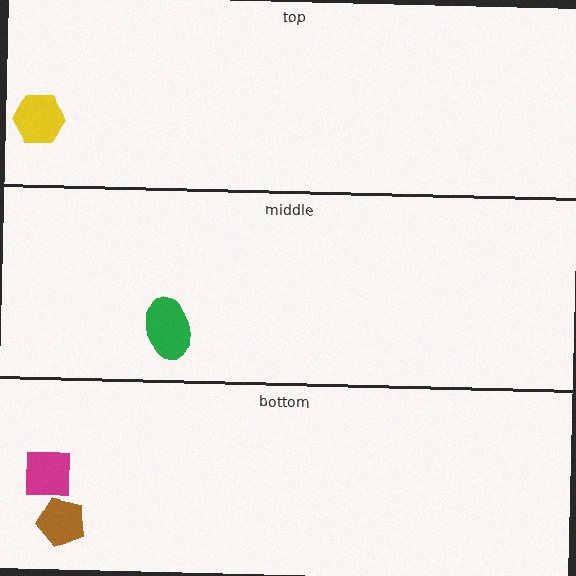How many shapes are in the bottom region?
2.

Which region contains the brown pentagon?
The bottom region.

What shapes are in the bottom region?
The brown pentagon, the magenta square.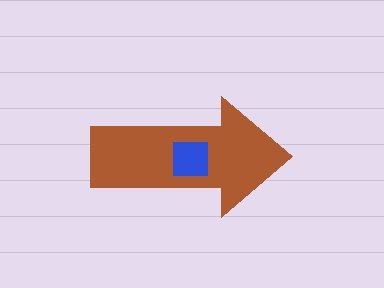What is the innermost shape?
The blue square.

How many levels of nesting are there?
2.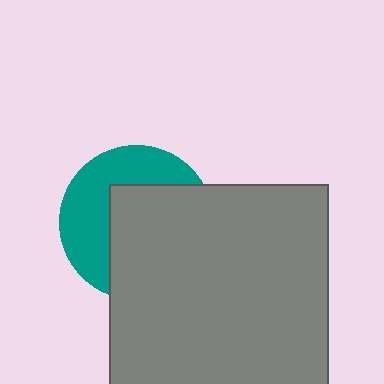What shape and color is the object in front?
The object in front is a gray square.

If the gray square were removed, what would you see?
You would see the complete teal circle.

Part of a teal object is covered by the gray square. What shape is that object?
It is a circle.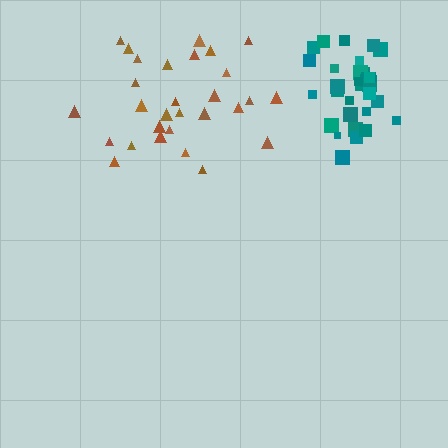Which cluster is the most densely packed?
Teal.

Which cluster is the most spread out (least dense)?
Brown.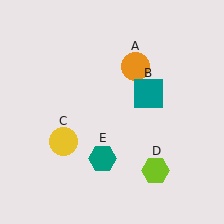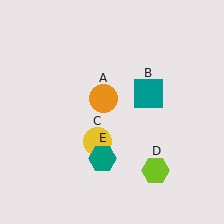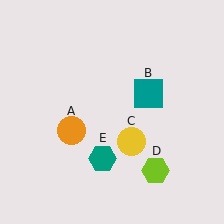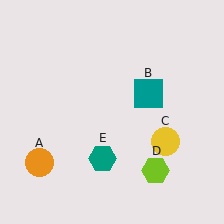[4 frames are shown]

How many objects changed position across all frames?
2 objects changed position: orange circle (object A), yellow circle (object C).